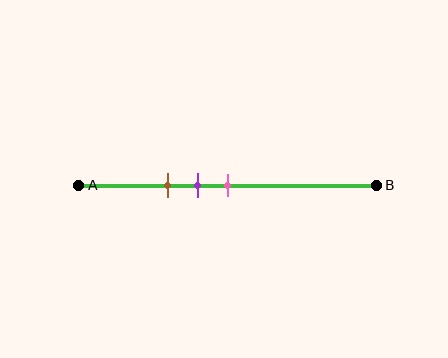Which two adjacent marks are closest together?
The purple and pink marks are the closest adjacent pair.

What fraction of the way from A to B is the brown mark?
The brown mark is approximately 30% (0.3) of the way from A to B.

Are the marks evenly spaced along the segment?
Yes, the marks are approximately evenly spaced.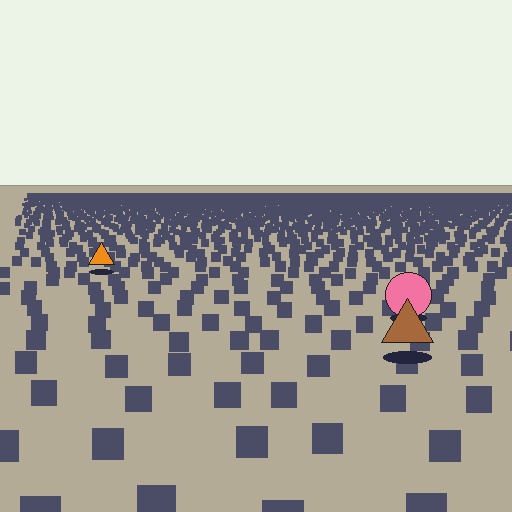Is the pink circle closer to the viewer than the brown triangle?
No. The brown triangle is closer — you can tell from the texture gradient: the ground texture is coarser near it.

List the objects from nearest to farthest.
From nearest to farthest: the brown triangle, the pink circle, the orange triangle.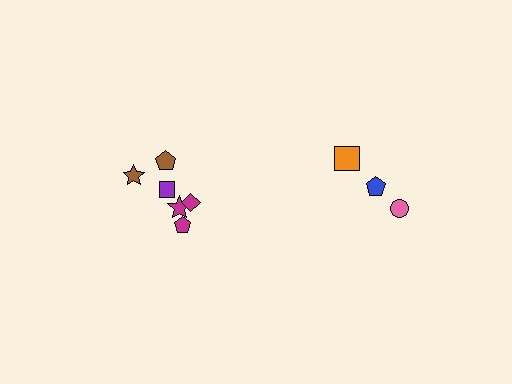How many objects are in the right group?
There are 3 objects.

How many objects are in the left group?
There are 6 objects.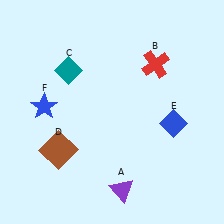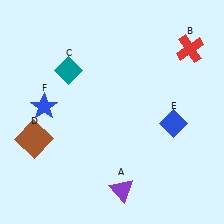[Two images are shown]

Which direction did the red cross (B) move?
The red cross (B) moved right.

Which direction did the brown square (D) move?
The brown square (D) moved left.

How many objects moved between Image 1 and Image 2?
2 objects moved between the two images.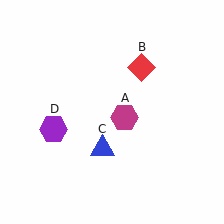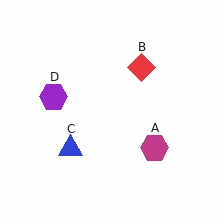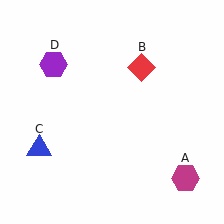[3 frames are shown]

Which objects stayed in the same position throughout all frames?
Red diamond (object B) remained stationary.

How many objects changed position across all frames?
3 objects changed position: magenta hexagon (object A), blue triangle (object C), purple hexagon (object D).